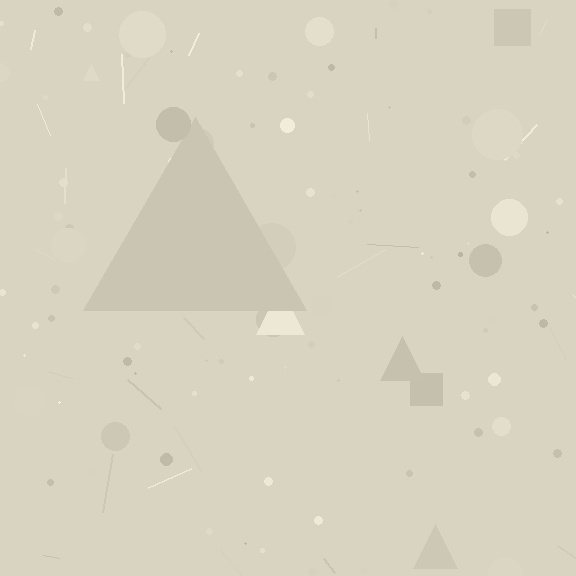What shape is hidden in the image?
A triangle is hidden in the image.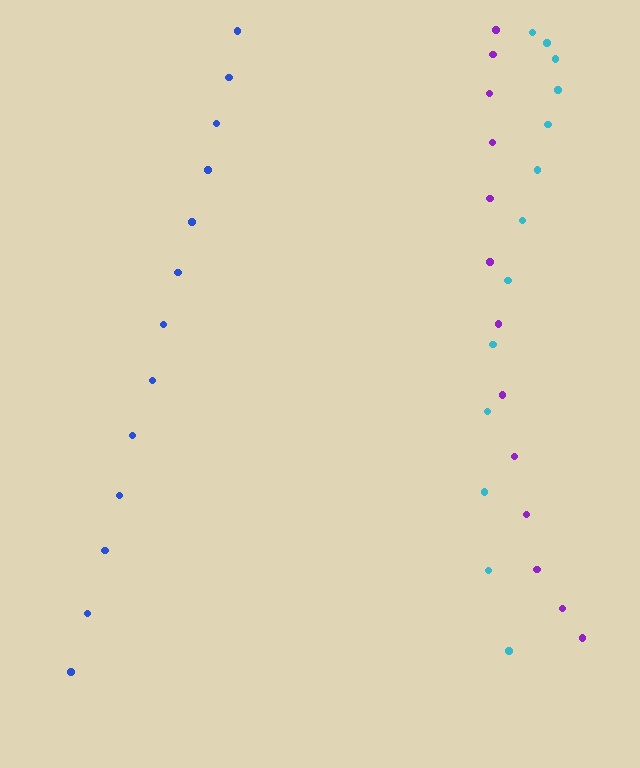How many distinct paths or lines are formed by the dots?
There are 3 distinct paths.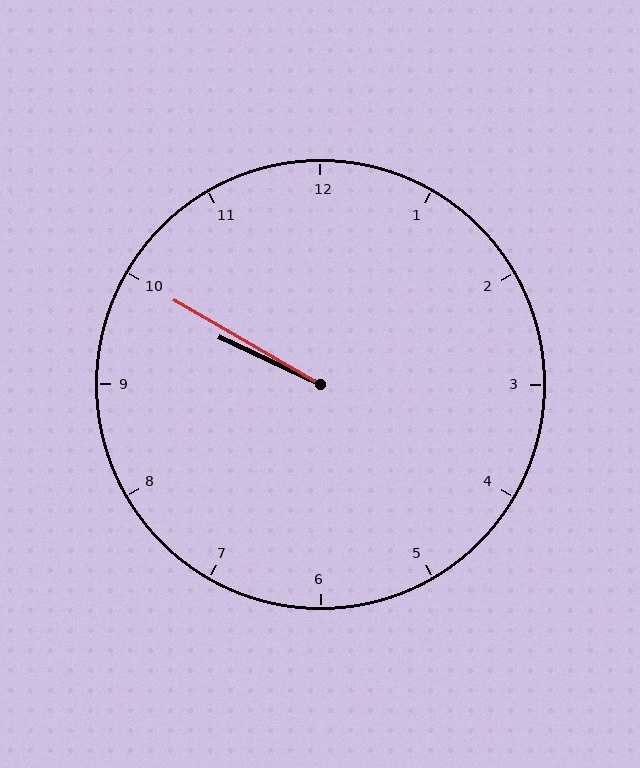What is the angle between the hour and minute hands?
Approximately 5 degrees.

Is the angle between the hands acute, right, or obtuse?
It is acute.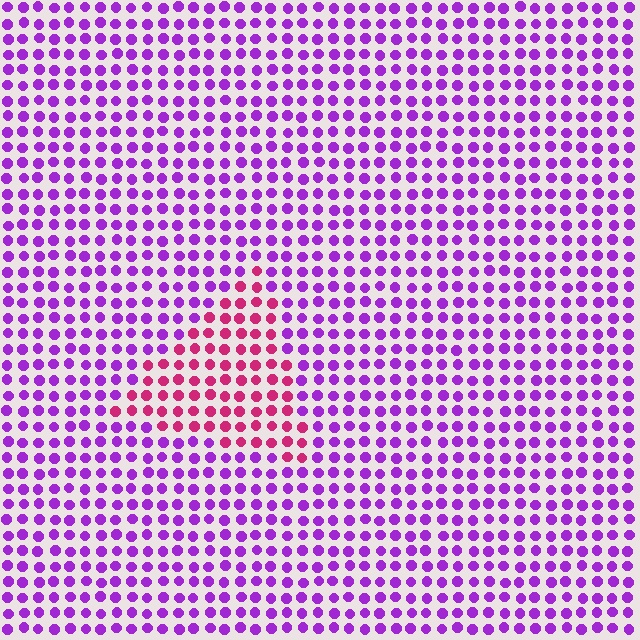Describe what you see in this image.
The image is filled with small purple elements in a uniform arrangement. A triangle-shaped region is visible where the elements are tinted to a slightly different hue, forming a subtle color boundary.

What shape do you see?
I see a triangle.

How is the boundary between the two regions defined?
The boundary is defined purely by a slight shift in hue (about 49 degrees). Spacing, size, and orientation are identical on both sides.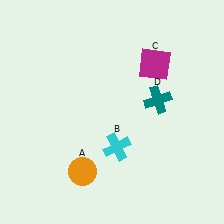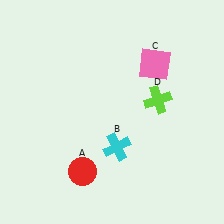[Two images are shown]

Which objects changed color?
A changed from orange to red. C changed from magenta to pink. D changed from teal to lime.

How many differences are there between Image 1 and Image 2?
There are 3 differences between the two images.